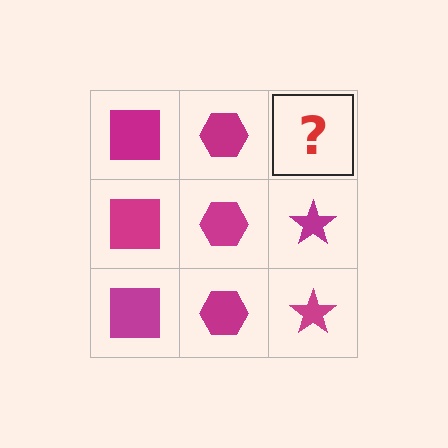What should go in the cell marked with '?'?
The missing cell should contain a magenta star.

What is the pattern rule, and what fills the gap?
The rule is that each column has a consistent shape. The gap should be filled with a magenta star.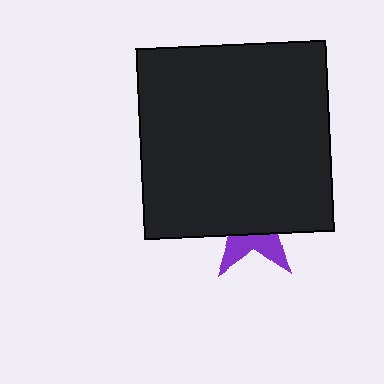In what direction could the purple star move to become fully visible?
The purple star could move down. That would shift it out from behind the black square entirely.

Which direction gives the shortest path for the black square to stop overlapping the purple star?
Moving up gives the shortest separation.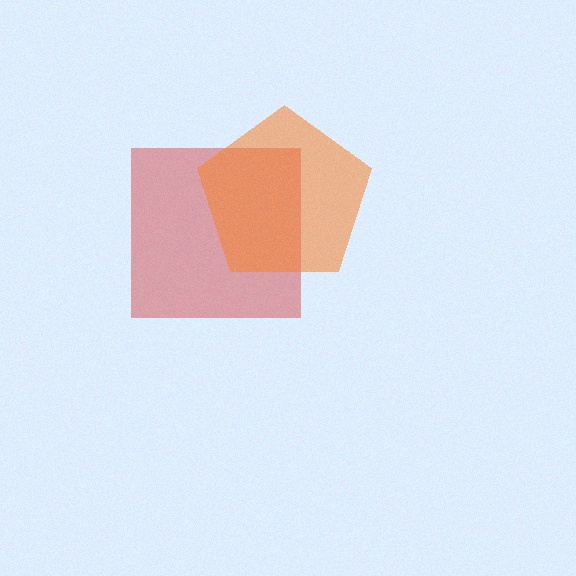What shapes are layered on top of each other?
The layered shapes are: a red square, an orange pentagon.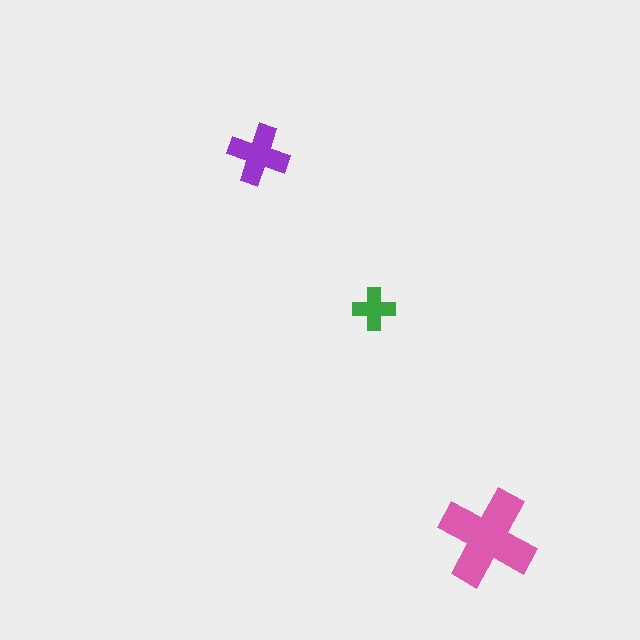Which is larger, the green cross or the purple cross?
The purple one.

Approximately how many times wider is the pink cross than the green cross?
About 2.5 times wider.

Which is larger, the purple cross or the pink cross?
The pink one.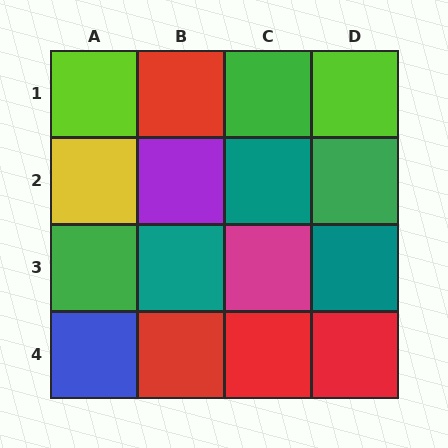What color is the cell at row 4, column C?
Red.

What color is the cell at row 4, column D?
Red.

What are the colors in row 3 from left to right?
Green, teal, magenta, teal.